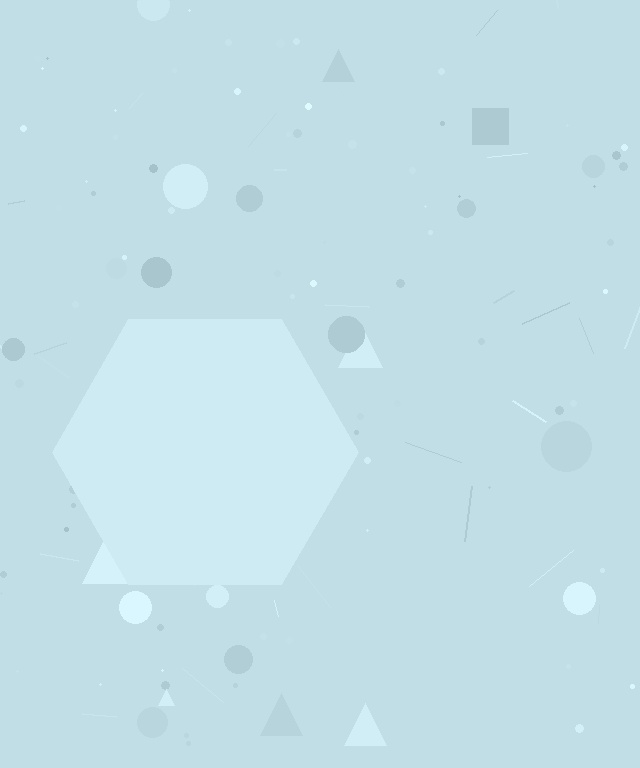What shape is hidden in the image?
A hexagon is hidden in the image.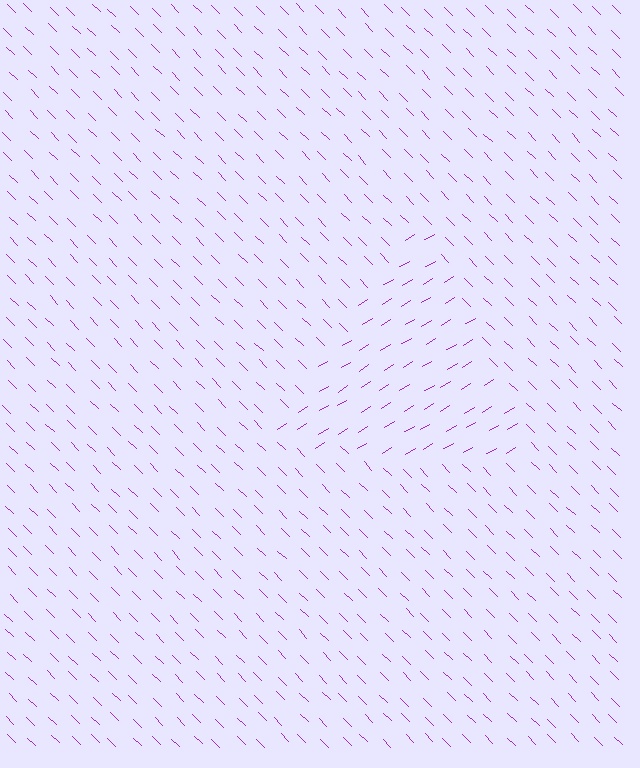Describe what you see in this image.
The image is filled with small purple line segments. A triangle region in the image has lines oriented differently from the surrounding lines, creating a visible texture boundary.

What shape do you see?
I see a triangle.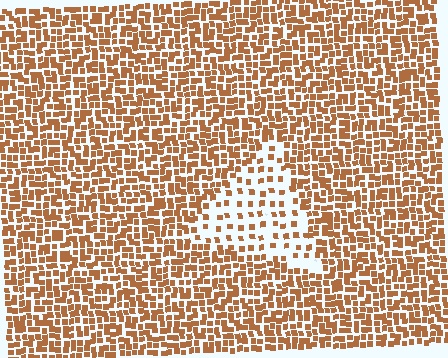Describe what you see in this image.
The image contains small brown elements arranged at two different densities. A triangle-shaped region is visible where the elements are less densely packed than the surrounding area.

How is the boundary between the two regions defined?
The boundary is defined by a change in element density (approximately 2.6x ratio). All elements are the same color, size, and shape.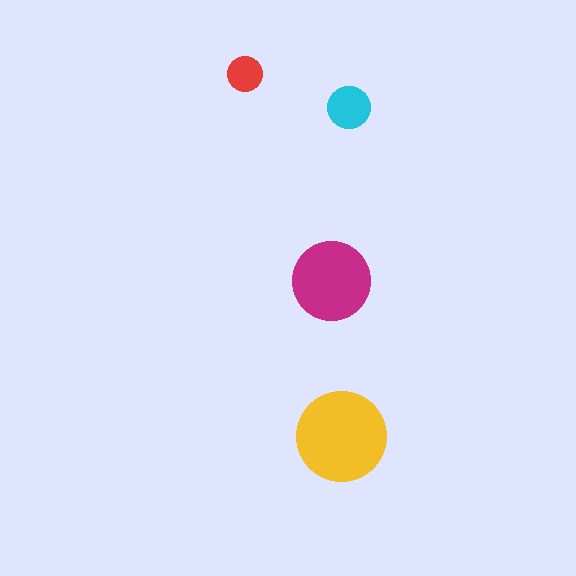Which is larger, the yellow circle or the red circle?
The yellow one.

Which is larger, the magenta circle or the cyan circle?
The magenta one.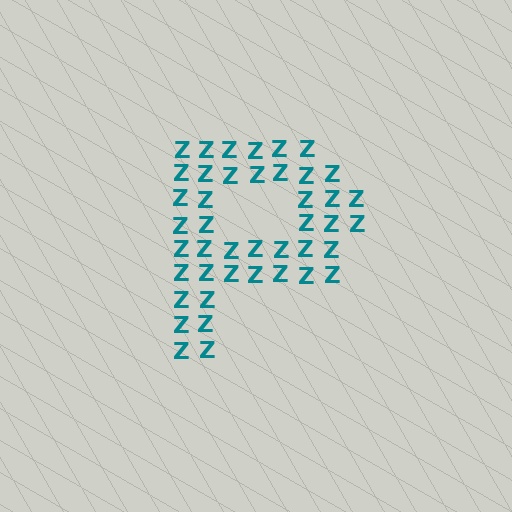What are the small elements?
The small elements are letter Z's.